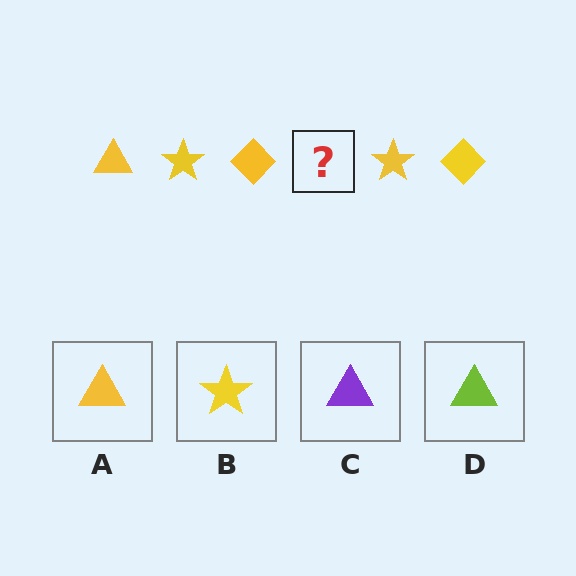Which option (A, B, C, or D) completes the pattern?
A.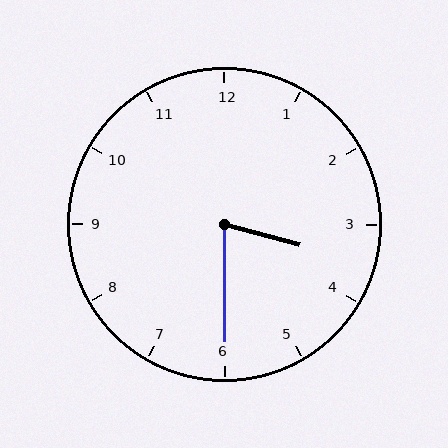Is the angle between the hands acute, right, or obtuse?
It is acute.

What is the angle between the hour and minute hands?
Approximately 75 degrees.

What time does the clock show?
3:30.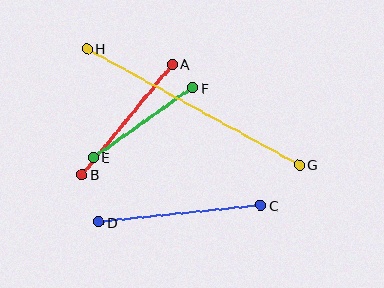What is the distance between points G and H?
The distance is approximately 242 pixels.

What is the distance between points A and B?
The distance is approximately 142 pixels.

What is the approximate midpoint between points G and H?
The midpoint is at approximately (193, 107) pixels.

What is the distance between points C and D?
The distance is approximately 163 pixels.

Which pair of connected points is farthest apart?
Points G and H are farthest apart.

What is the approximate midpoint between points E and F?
The midpoint is at approximately (143, 122) pixels.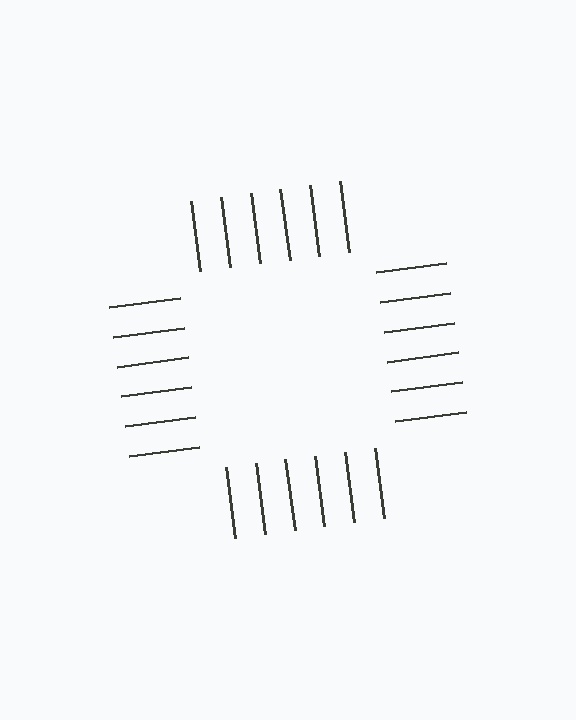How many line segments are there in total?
24 — 6 along each of the 4 edges.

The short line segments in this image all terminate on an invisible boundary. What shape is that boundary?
An illusory square — the line segments terminate on its edges but no continuous stroke is drawn.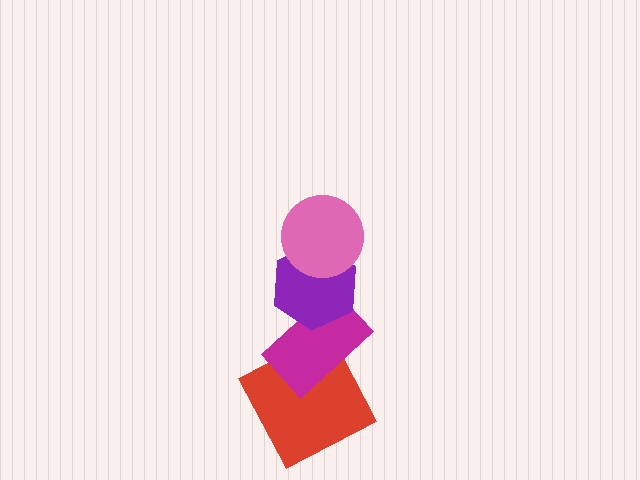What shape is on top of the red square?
The magenta rectangle is on top of the red square.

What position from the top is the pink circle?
The pink circle is 1st from the top.